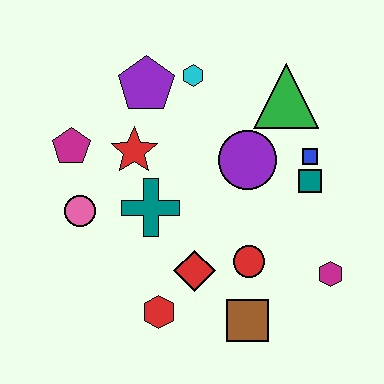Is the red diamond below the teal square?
Yes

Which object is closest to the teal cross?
The red star is closest to the teal cross.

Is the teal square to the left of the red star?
No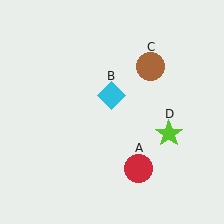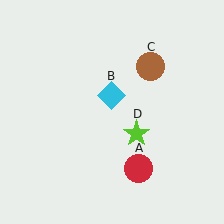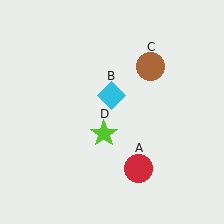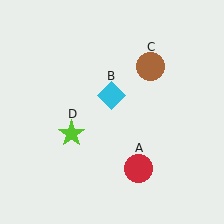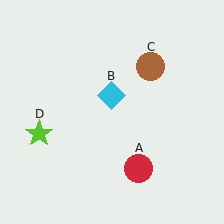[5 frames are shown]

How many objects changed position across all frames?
1 object changed position: lime star (object D).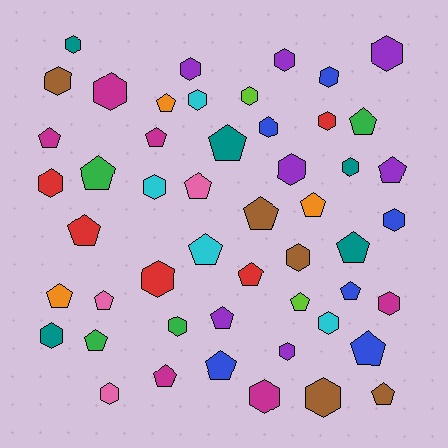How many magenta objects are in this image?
There are 6 magenta objects.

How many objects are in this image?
There are 50 objects.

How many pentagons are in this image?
There are 24 pentagons.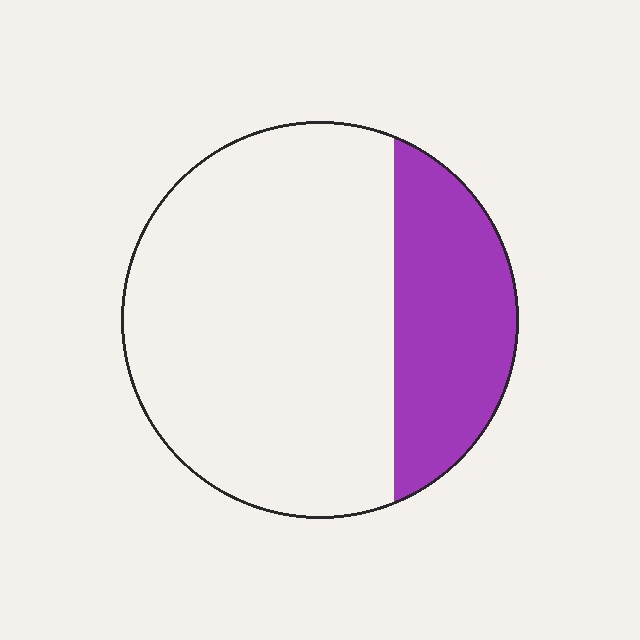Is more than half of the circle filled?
No.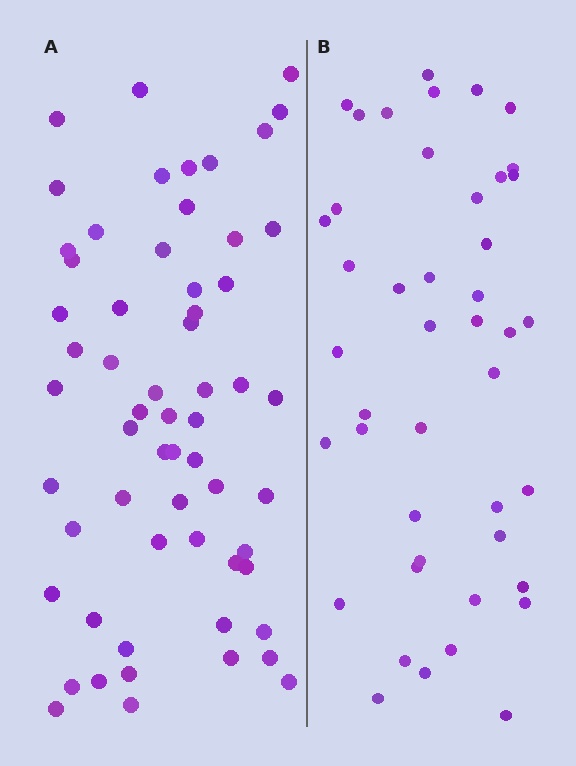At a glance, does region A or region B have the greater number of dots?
Region A (the left region) has more dots.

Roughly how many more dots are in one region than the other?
Region A has approximately 15 more dots than region B.